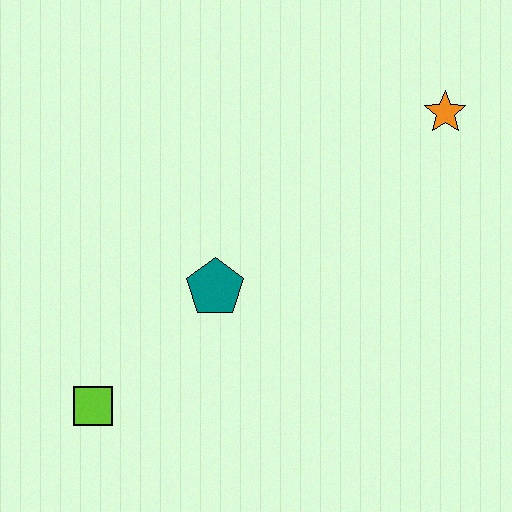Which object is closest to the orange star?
The teal pentagon is closest to the orange star.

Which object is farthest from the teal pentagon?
The orange star is farthest from the teal pentagon.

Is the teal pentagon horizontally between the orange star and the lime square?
Yes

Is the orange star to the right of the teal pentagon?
Yes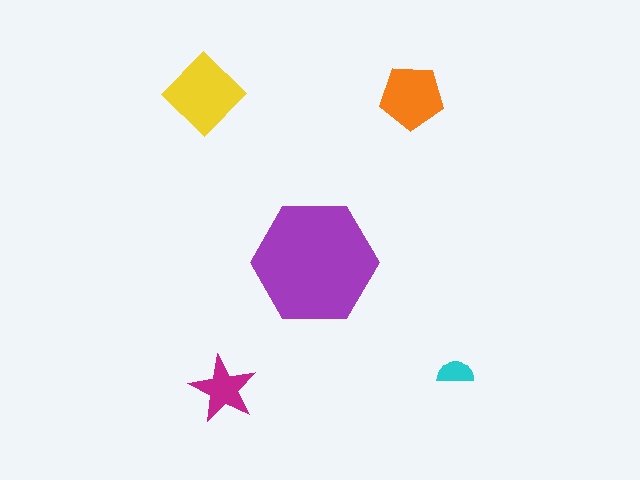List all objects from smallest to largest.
The cyan semicircle, the magenta star, the orange pentagon, the yellow diamond, the purple hexagon.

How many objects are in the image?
There are 5 objects in the image.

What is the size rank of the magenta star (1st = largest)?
4th.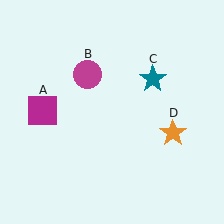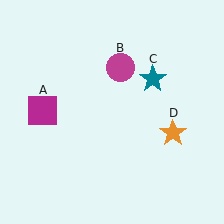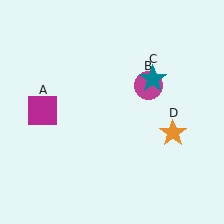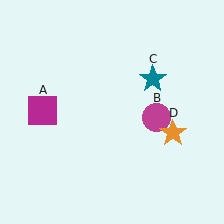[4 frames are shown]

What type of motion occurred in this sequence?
The magenta circle (object B) rotated clockwise around the center of the scene.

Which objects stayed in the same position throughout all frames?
Magenta square (object A) and teal star (object C) and orange star (object D) remained stationary.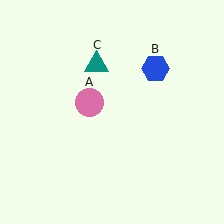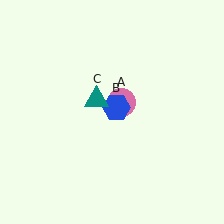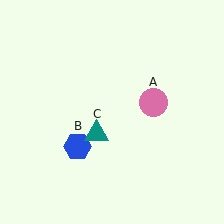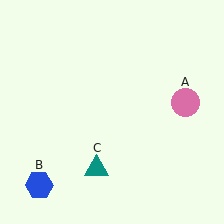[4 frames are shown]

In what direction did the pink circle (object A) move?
The pink circle (object A) moved right.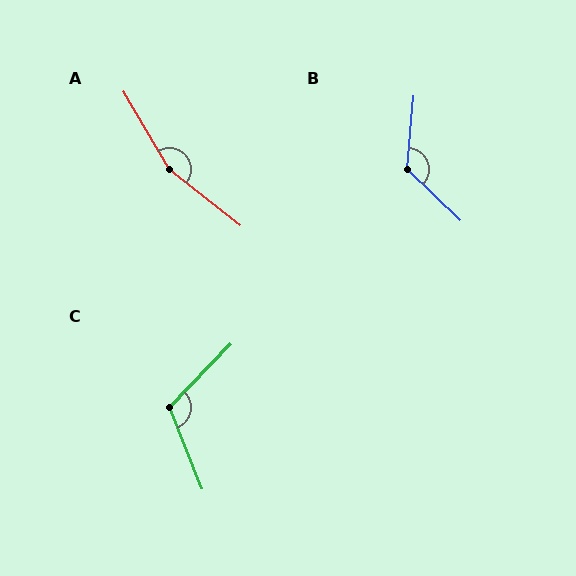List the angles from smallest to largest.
C (114°), B (129°), A (159°).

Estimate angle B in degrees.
Approximately 129 degrees.